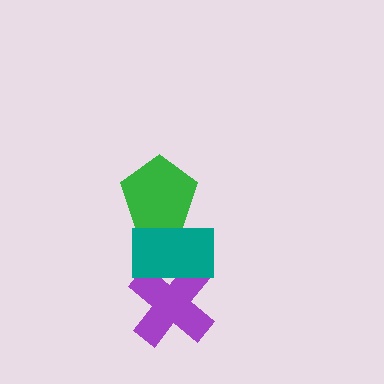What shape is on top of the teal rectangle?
The green pentagon is on top of the teal rectangle.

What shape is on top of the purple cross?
The teal rectangle is on top of the purple cross.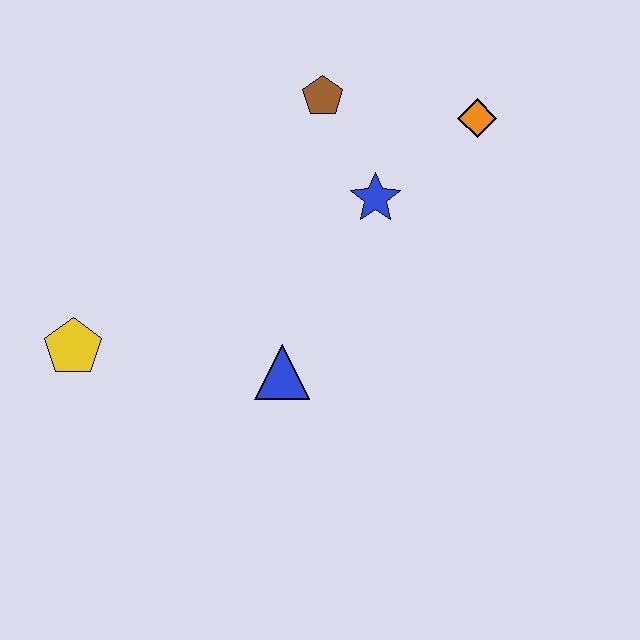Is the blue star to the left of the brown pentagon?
No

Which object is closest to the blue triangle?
The blue star is closest to the blue triangle.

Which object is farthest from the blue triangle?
The orange diamond is farthest from the blue triangle.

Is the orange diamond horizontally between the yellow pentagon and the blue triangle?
No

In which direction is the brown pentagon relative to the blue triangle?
The brown pentagon is above the blue triangle.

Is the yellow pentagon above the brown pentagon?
No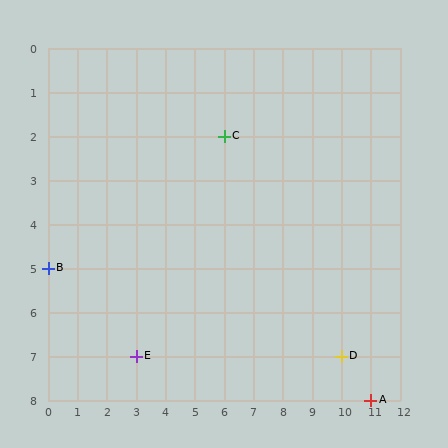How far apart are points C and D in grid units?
Points C and D are 4 columns and 5 rows apart (about 6.4 grid units diagonally).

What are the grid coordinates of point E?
Point E is at grid coordinates (3, 7).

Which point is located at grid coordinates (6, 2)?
Point C is at (6, 2).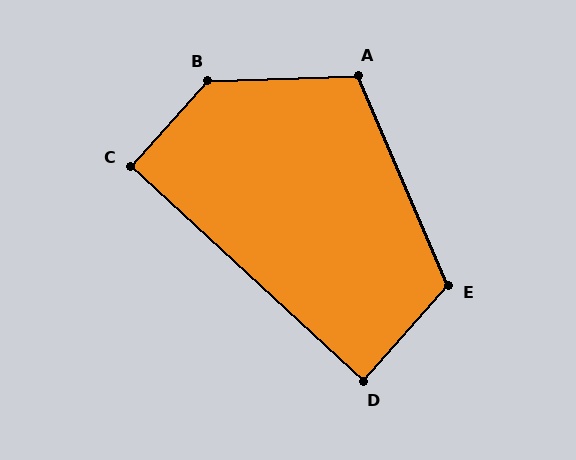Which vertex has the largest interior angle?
B, at approximately 134 degrees.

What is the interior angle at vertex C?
Approximately 91 degrees (approximately right).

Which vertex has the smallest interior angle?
D, at approximately 89 degrees.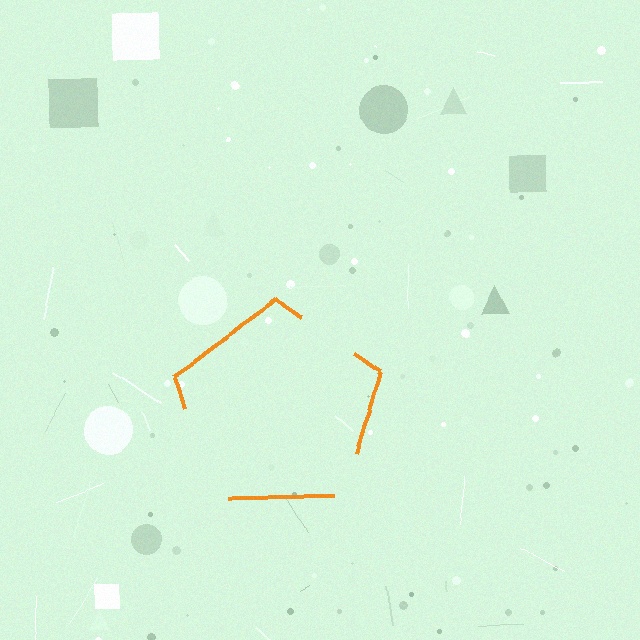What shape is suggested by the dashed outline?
The dashed outline suggests a pentagon.